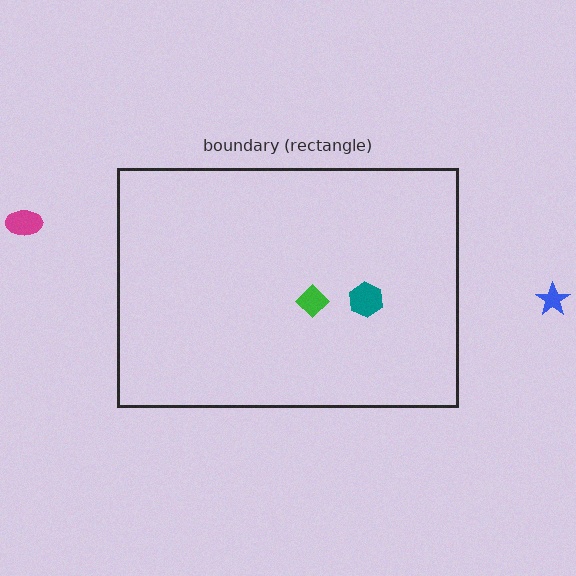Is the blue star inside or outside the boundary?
Outside.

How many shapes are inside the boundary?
2 inside, 2 outside.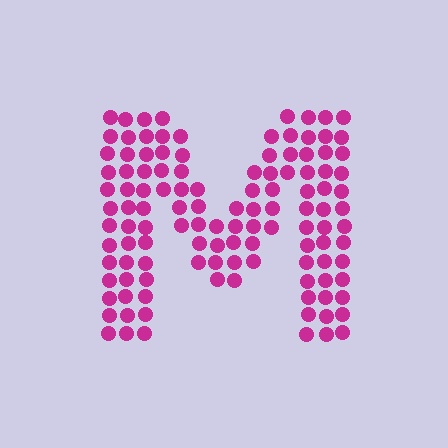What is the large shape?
The large shape is the letter M.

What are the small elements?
The small elements are circles.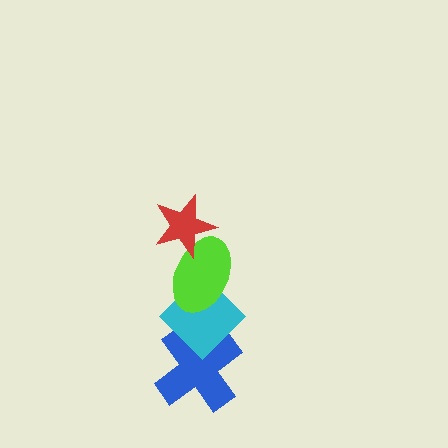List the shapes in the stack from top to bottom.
From top to bottom: the red star, the lime ellipse, the cyan diamond, the blue cross.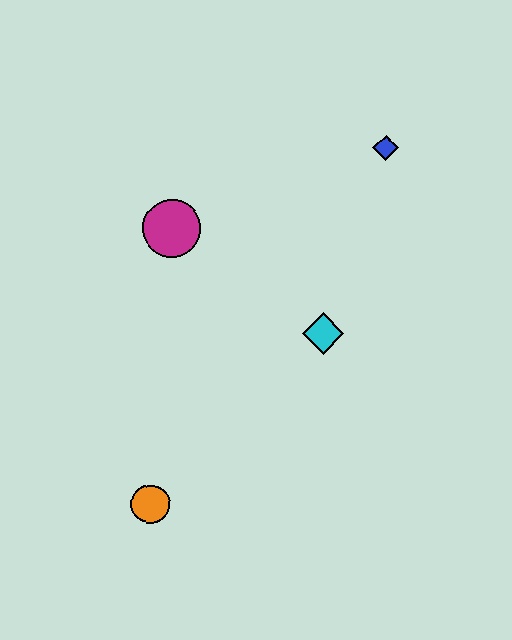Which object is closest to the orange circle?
The cyan diamond is closest to the orange circle.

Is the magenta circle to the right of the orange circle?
Yes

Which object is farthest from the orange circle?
The blue diamond is farthest from the orange circle.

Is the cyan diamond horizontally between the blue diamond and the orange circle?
Yes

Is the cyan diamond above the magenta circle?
No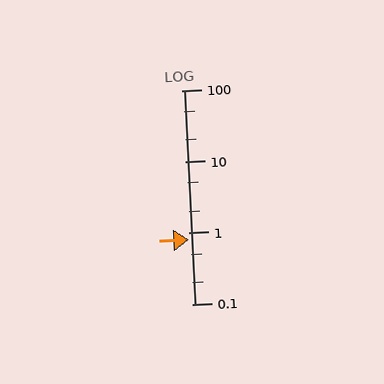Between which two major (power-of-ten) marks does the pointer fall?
The pointer is between 0.1 and 1.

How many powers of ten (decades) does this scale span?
The scale spans 3 decades, from 0.1 to 100.